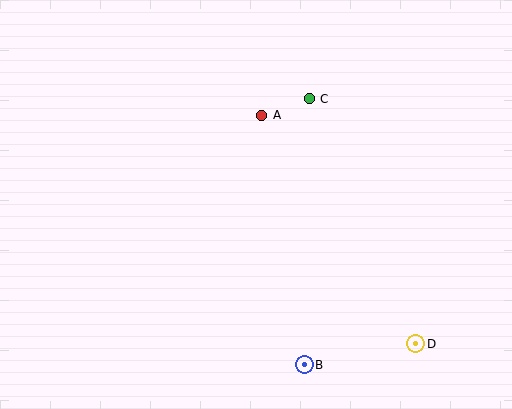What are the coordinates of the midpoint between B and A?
The midpoint between B and A is at (283, 240).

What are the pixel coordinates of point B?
Point B is at (304, 365).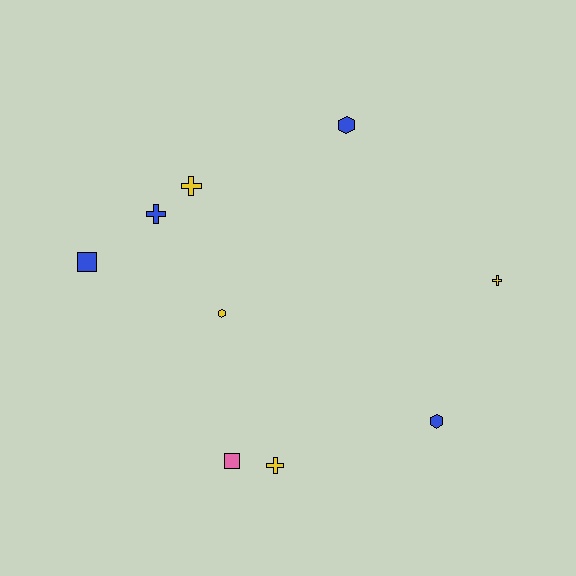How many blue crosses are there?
There is 1 blue cross.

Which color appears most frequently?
Yellow, with 4 objects.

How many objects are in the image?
There are 9 objects.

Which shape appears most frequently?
Cross, with 4 objects.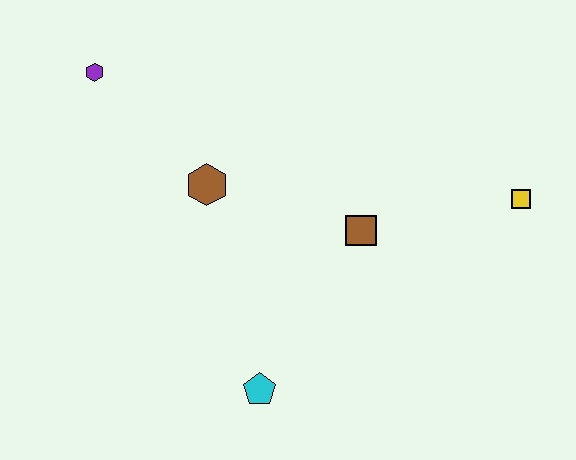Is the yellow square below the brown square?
No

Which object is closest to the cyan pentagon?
The brown square is closest to the cyan pentagon.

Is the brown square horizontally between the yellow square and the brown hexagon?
Yes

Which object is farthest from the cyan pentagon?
The purple hexagon is farthest from the cyan pentagon.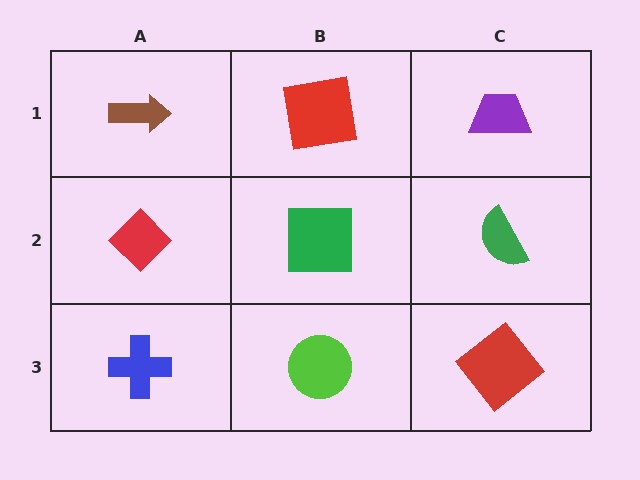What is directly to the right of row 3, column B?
A red diamond.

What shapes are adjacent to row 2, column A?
A brown arrow (row 1, column A), a blue cross (row 3, column A), a green square (row 2, column B).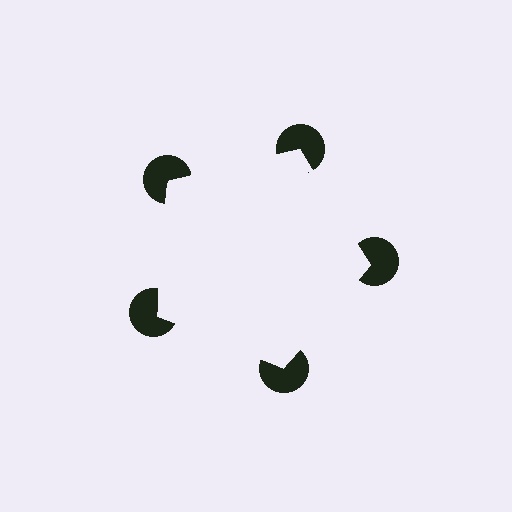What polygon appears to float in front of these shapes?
An illusory pentagon — its edges are inferred from the aligned wedge cuts in the pac-man discs, not physically drawn.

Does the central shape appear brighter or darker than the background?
It typically appears slightly brighter than the background, even though no actual brightness change is drawn.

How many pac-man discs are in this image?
There are 5 — one at each vertex of the illusory pentagon.